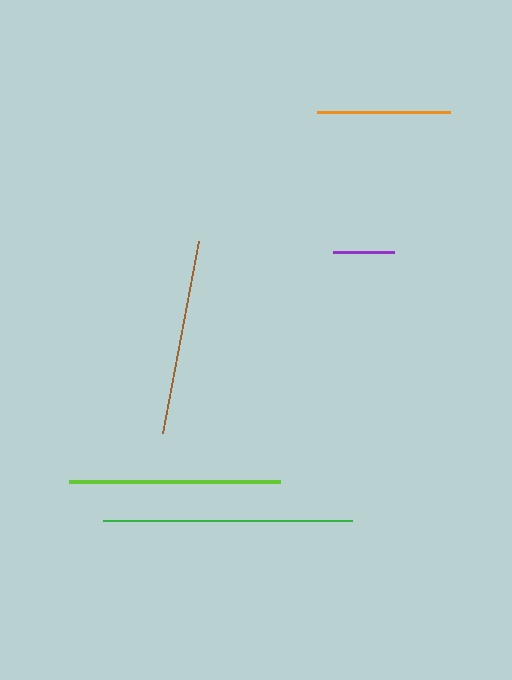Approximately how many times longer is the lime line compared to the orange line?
The lime line is approximately 1.6 times the length of the orange line.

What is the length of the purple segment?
The purple segment is approximately 61 pixels long.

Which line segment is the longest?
The green line is the longest at approximately 249 pixels.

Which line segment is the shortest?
The purple line is the shortest at approximately 61 pixels.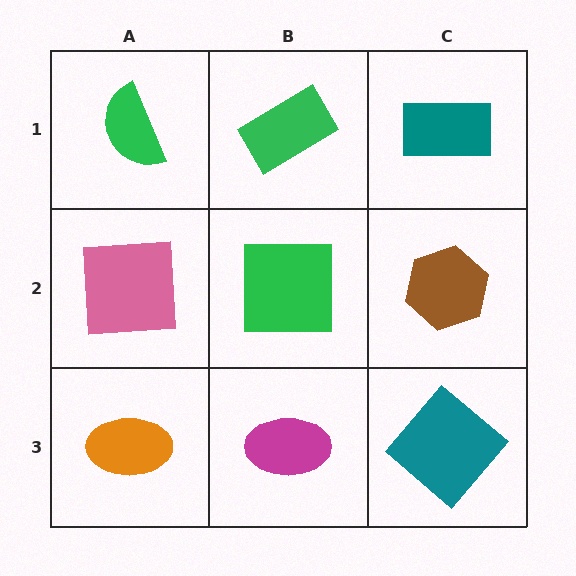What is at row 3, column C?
A teal diamond.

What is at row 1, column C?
A teal rectangle.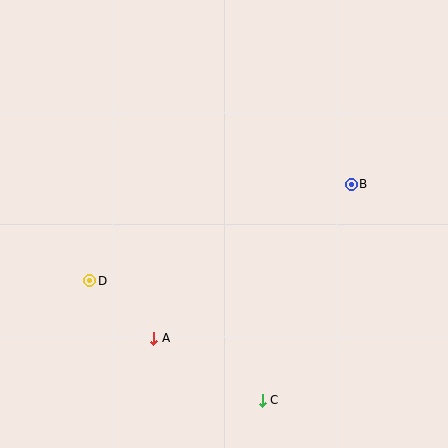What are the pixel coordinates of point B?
Point B is at (351, 184).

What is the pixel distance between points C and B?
The distance between C and B is 234 pixels.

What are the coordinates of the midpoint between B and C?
The midpoint between B and C is at (307, 292).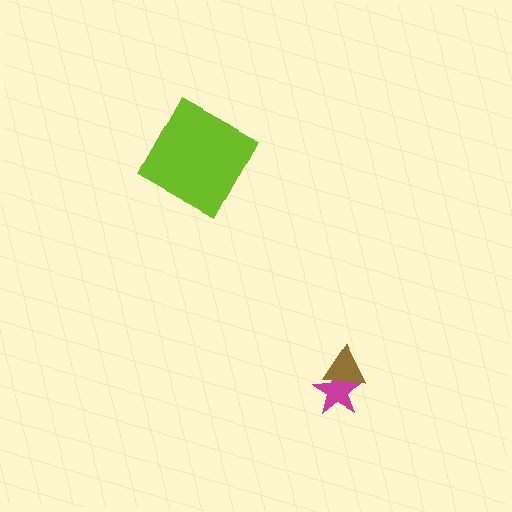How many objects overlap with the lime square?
0 objects overlap with the lime square.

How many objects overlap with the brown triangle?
1 object overlaps with the brown triangle.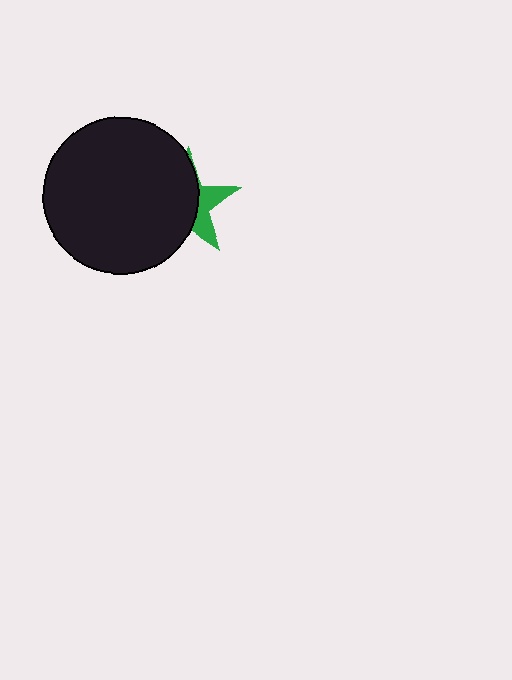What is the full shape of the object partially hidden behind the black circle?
The partially hidden object is a green star.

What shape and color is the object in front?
The object in front is a black circle.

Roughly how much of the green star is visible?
A small part of it is visible (roughly 34%).